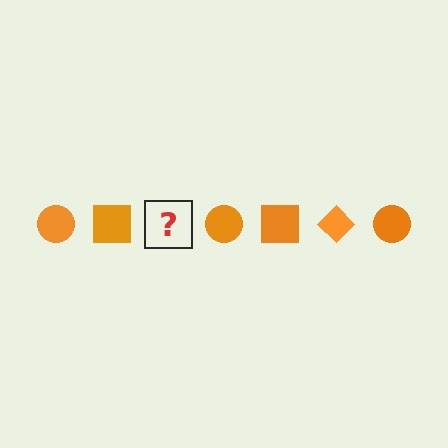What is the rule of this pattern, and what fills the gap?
The rule is that the pattern cycles through circle, square, diamond shapes in orange. The gap should be filled with an orange diamond.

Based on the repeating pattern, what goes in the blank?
The blank should be an orange diamond.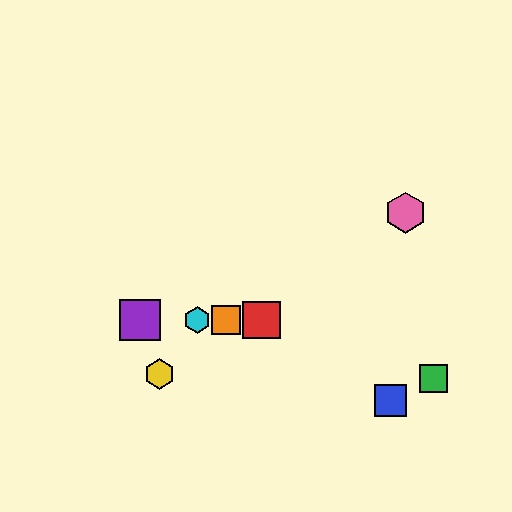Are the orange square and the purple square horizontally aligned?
Yes, both are at y≈320.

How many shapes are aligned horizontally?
4 shapes (the red square, the purple square, the orange square, the cyan hexagon) are aligned horizontally.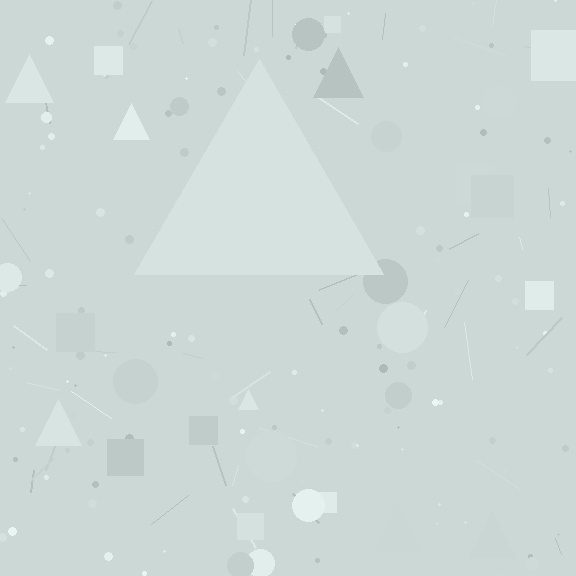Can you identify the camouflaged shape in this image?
The camouflaged shape is a triangle.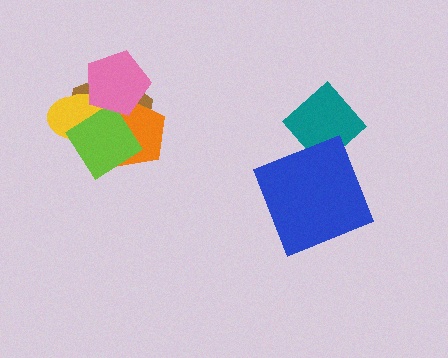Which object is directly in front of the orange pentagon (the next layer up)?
The lime diamond is directly in front of the orange pentagon.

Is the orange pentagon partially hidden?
Yes, it is partially covered by another shape.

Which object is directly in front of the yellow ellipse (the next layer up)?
The orange pentagon is directly in front of the yellow ellipse.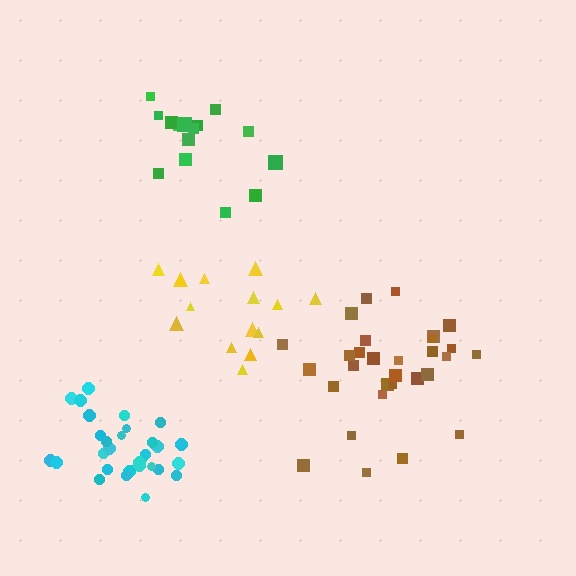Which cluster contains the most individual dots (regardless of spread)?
Cyan (31).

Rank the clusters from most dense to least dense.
cyan, brown, green, yellow.